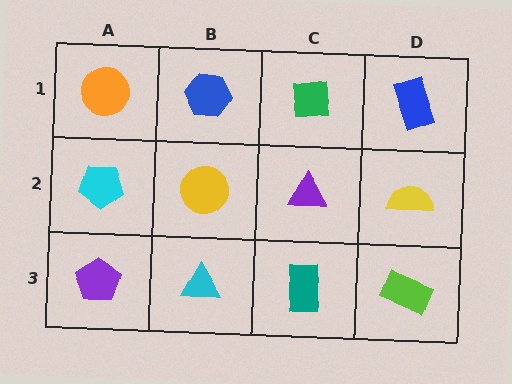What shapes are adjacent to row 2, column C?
A green square (row 1, column C), a teal rectangle (row 3, column C), a yellow circle (row 2, column B), a yellow semicircle (row 2, column D).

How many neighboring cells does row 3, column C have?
3.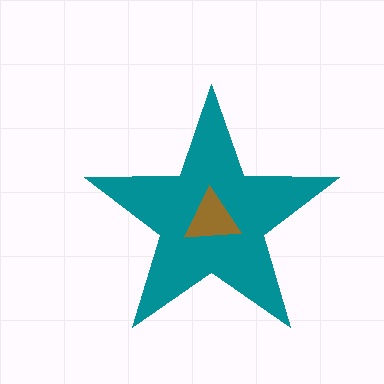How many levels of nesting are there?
2.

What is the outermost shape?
The teal star.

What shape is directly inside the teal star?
The brown triangle.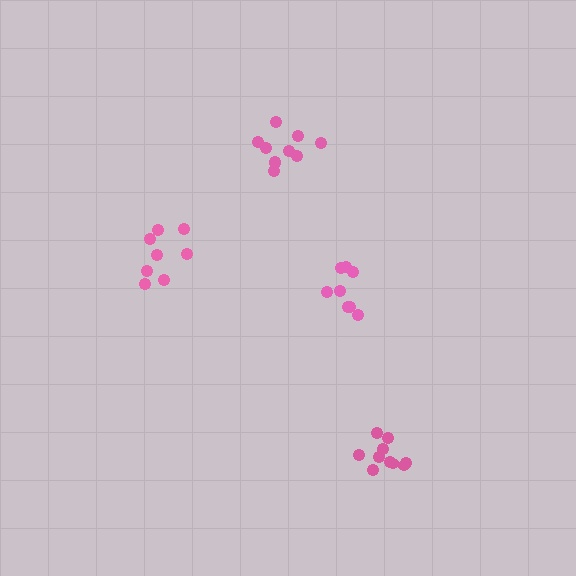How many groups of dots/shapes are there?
There are 4 groups.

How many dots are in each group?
Group 1: 8 dots, Group 2: 8 dots, Group 3: 10 dots, Group 4: 10 dots (36 total).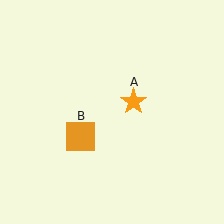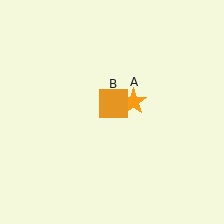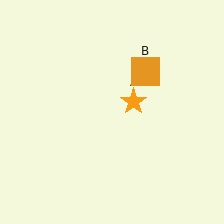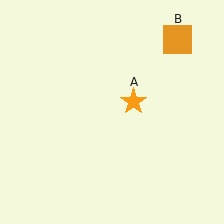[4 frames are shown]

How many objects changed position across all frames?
1 object changed position: orange square (object B).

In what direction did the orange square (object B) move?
The orange square (object B) moved up and to the right.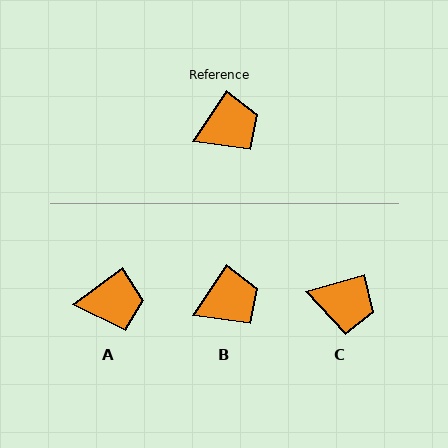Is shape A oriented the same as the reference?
No, it is off by about 20 degrees.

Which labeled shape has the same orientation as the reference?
B.